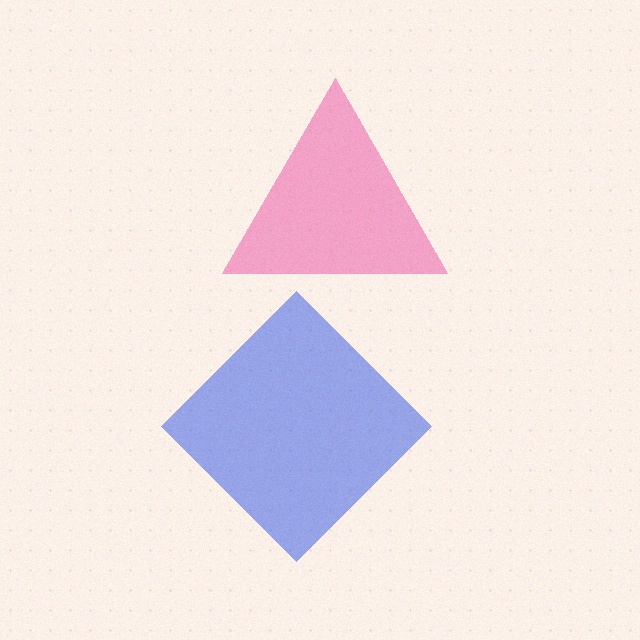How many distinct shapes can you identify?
There are 2 distinct shapes: a pink triangle, a blue diamond.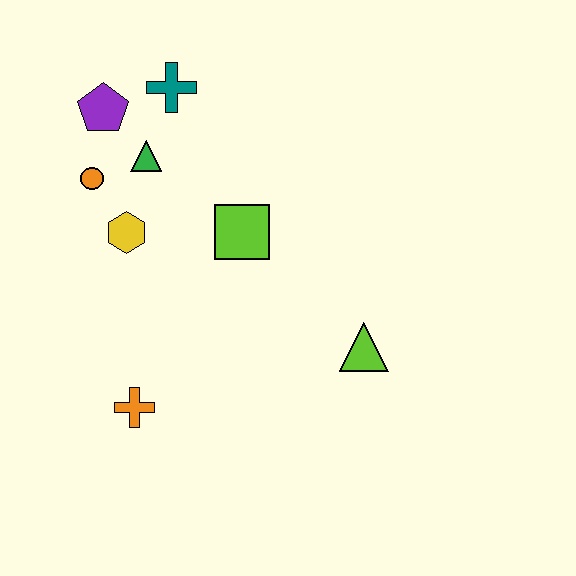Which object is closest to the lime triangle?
The lime square is closest to the lime triangle.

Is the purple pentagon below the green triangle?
No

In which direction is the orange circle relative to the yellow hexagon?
The orange circle is above the yellow hexagon.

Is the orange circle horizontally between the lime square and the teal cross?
No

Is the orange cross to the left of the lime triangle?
Yes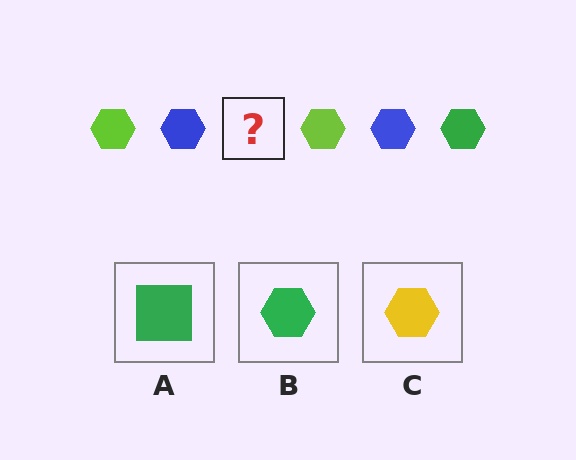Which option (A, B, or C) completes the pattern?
B.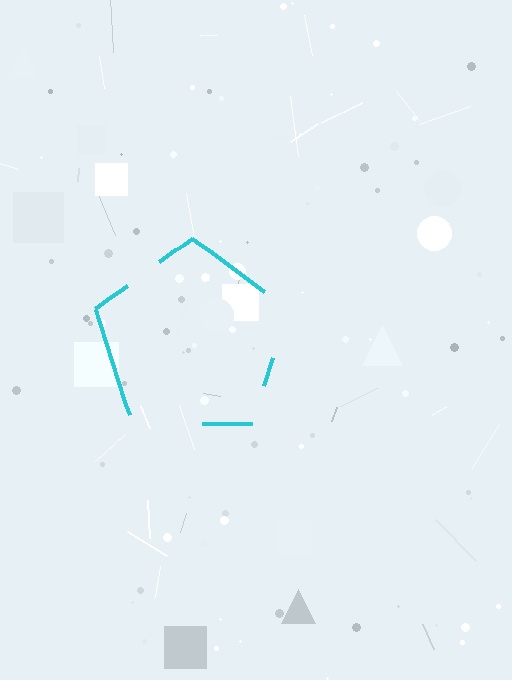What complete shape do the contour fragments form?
The contour fragments form a pentagon.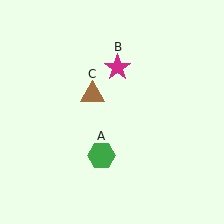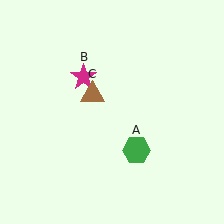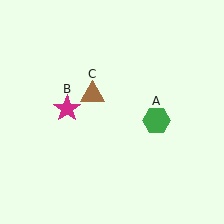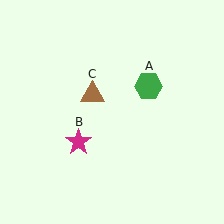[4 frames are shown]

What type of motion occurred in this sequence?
The green hexagon (object A), magenta star (object B) rotated counterclockwise around the center of the scene.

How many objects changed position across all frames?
2 objects changed position: green hexagon (object A), magenta star (object B).